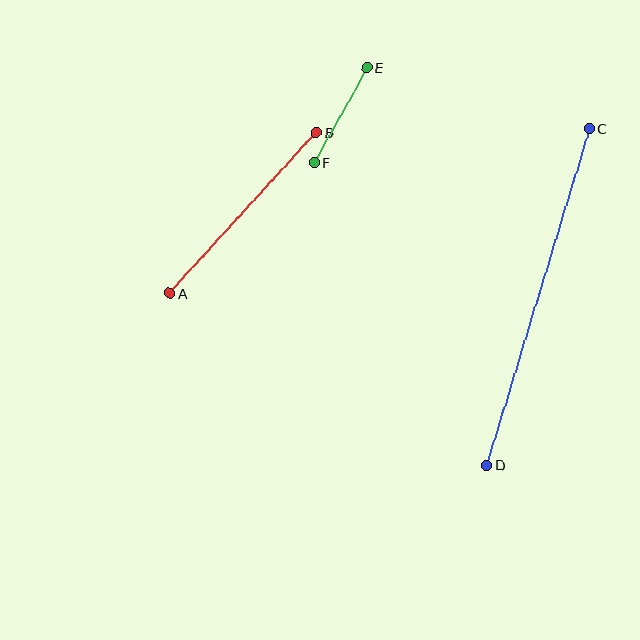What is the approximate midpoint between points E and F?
The midpoint is at approximately (340, 115) pixels.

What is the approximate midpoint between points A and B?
The midpoint is at approximately (243, 213) pixels.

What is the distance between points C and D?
The distance is approximately 352 pixels.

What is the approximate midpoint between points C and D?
The midpoint is at approximately (538, 297) pixels.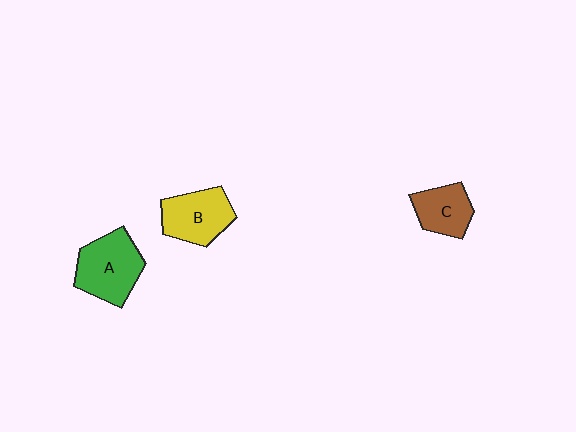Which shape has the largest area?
Shape A (green).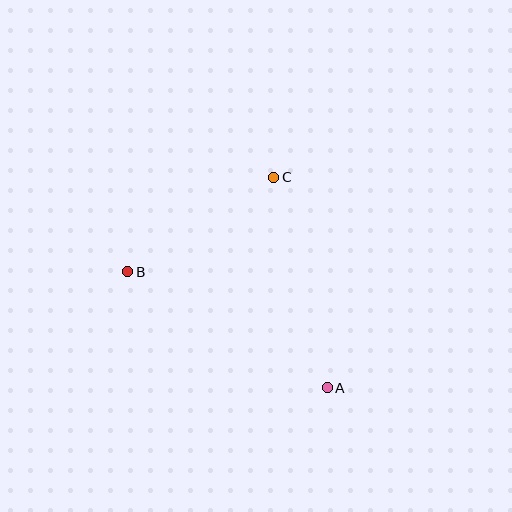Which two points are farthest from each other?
Points A and B are farthest from each other.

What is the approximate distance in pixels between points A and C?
The distance between A and C is approximately 218 pixels.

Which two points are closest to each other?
Points B and C are closest to each other.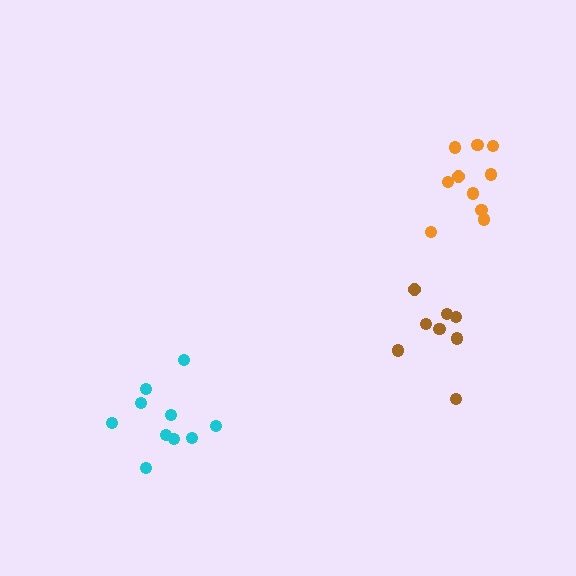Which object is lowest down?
The cyan cluster is bottommost.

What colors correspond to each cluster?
The clusters are colored: orange, brown, cyan.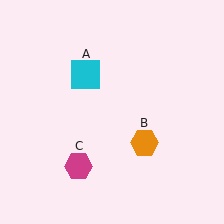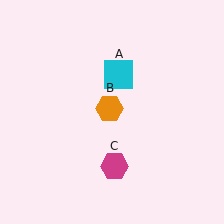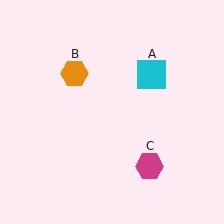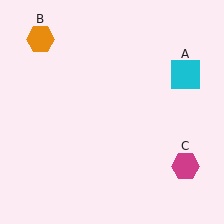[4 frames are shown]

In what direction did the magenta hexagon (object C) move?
The magenta hexagon (object C) moved right.